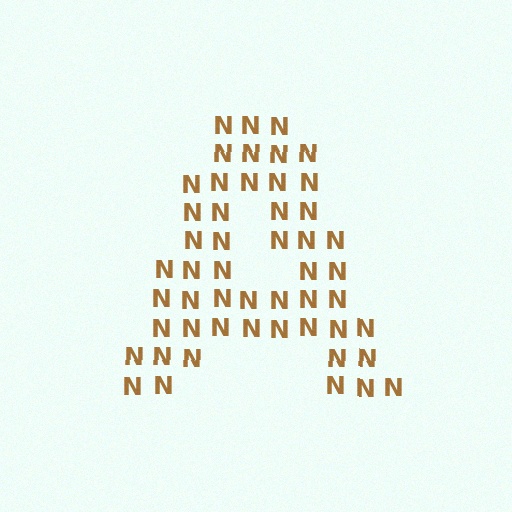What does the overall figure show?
The overall figure shows the letter A.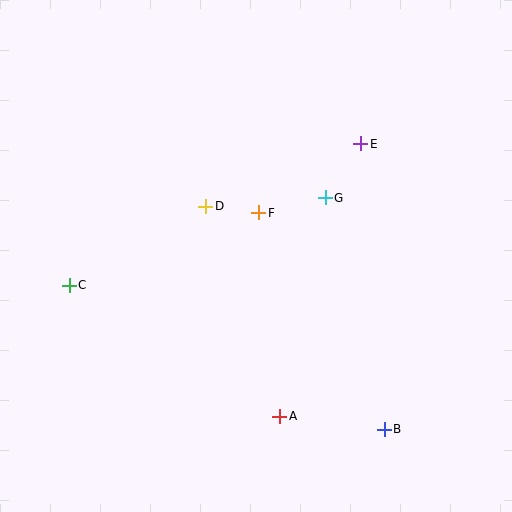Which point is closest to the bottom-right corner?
Point B is closest to the bottom-right corner.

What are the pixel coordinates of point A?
Point A is at (280, 416).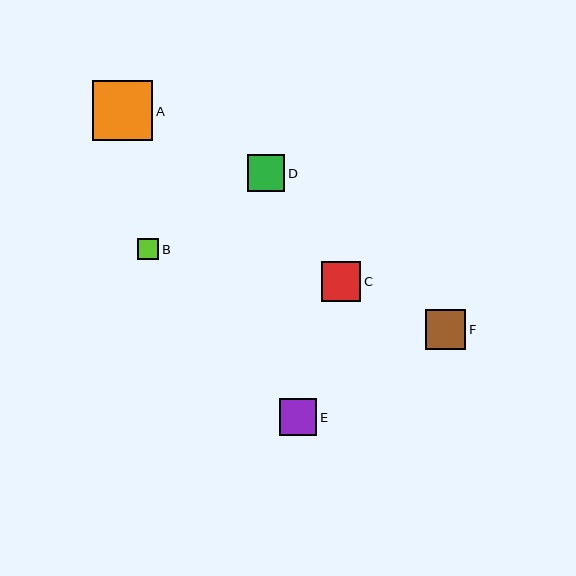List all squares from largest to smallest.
From largest to smallest: A, F, C, D, E, B.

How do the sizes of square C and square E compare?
Square C and square E are approximately the same size.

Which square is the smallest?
Square B is the smallest with a size of approximately 21 pixels.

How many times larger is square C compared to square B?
Square C is approximately 1.9 times the size of square B.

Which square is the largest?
Square A is the largest with a size of approximately 60 pixels.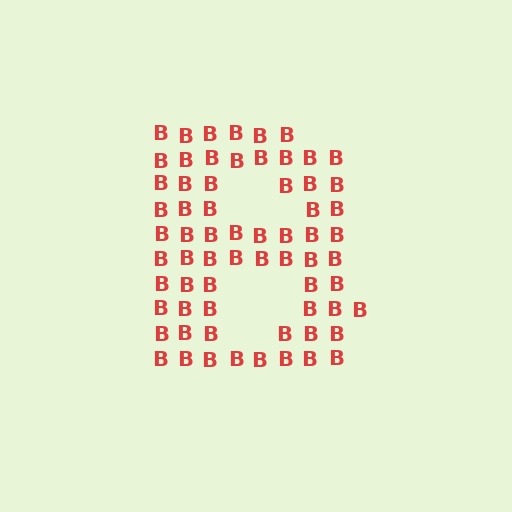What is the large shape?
The large shape is the letter B.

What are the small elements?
The small elements are letter B's.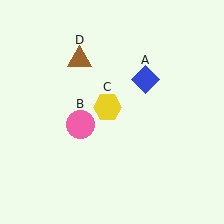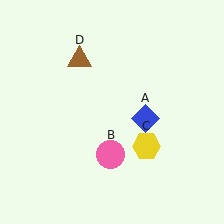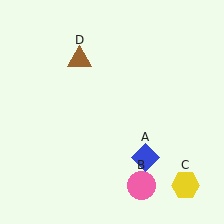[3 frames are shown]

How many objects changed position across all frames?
3 objects changed position: blue diamond (object A), pink circle (object B), yellow hexagon (object C).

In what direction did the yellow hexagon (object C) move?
The yellow hexagon (object C) moved down and to the right.